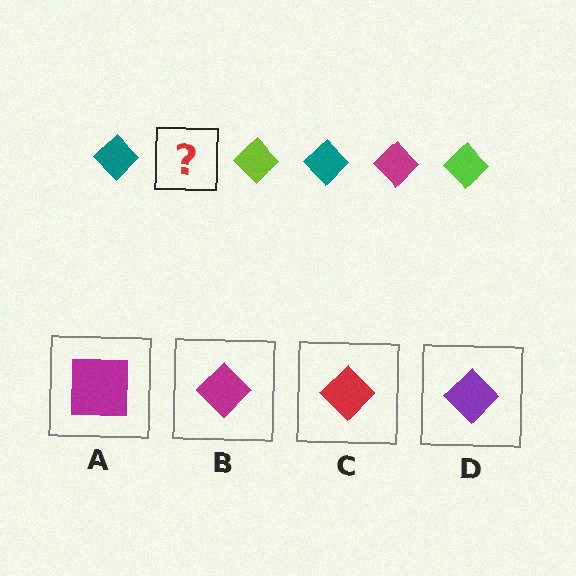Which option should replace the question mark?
Option B.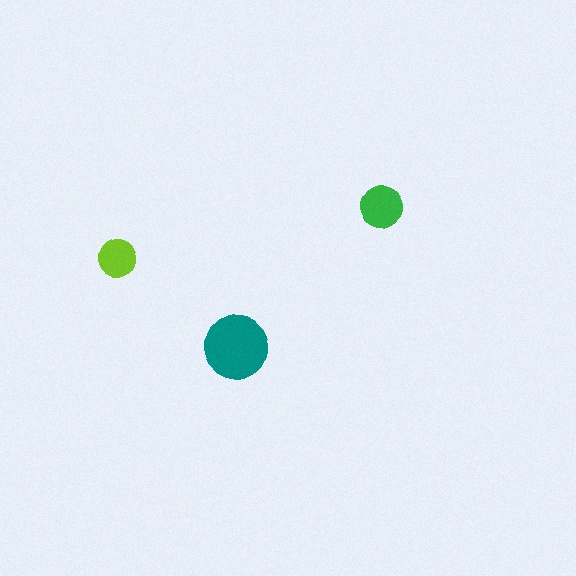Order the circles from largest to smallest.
the teal one, the green one, the lime one.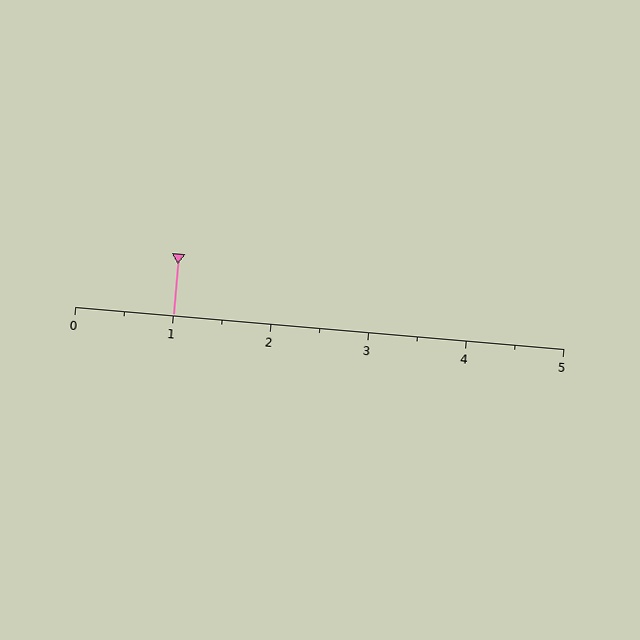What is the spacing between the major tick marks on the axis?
The major ticks are spaced 1 apart.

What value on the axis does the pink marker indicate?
The marker indicates approximately 1.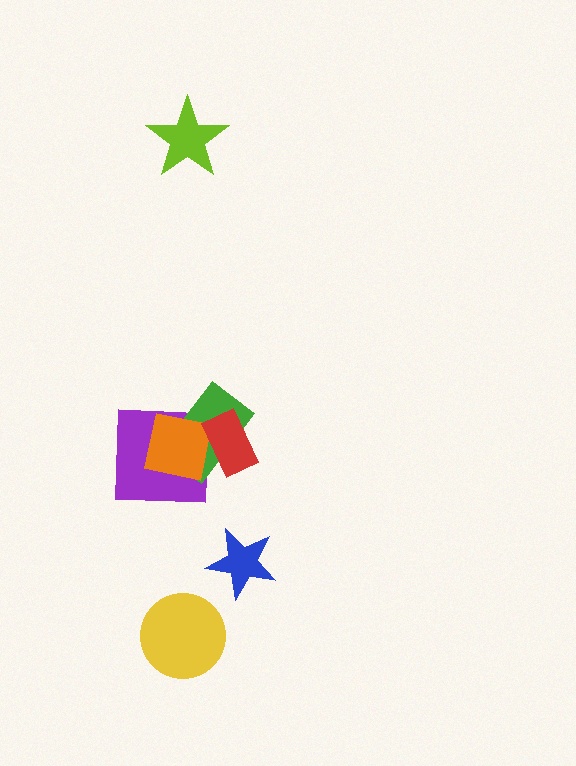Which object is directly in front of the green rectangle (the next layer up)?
The orange square is directly in front of the green rectangle.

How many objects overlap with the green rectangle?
3 objects overlap with the green rectangle.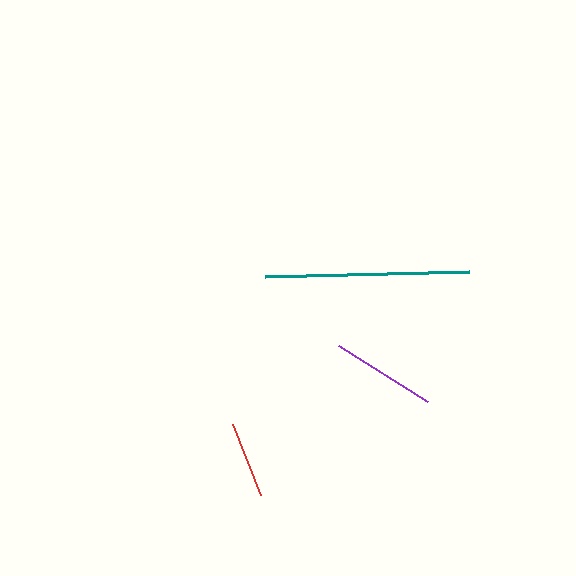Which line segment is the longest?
The teal line is the longest at approximately 205 pixels.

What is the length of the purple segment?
The purple segment is approximately 105 pixels long.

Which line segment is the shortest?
The red line is the shortest at approximately 76 pixels.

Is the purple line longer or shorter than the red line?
The purple line is longer than the red line.